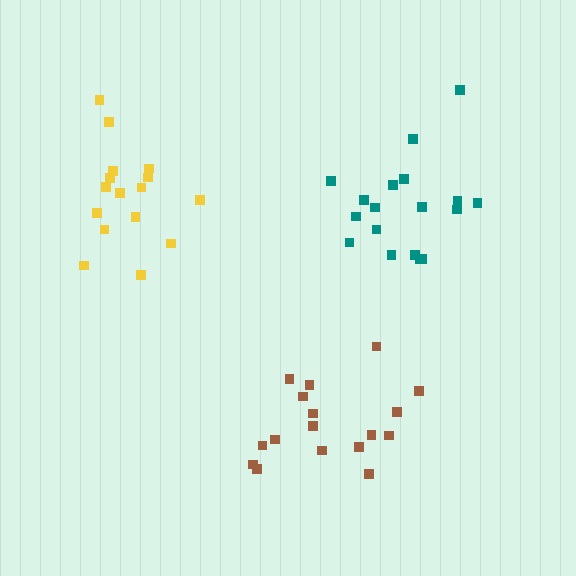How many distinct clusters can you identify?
There are 3 distinct clusters.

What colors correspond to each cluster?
The clusters are colored: teal, yellow, brown.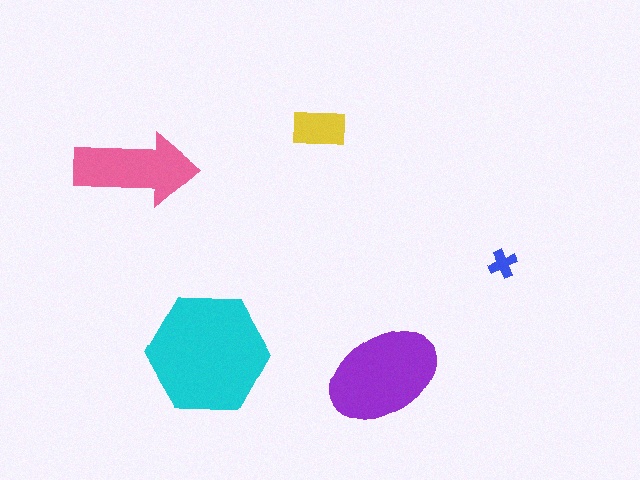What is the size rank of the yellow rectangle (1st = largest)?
4th.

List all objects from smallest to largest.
The blue cross, the yellow rectangle, the pink arrow, the purple ellipse, the cyan hexagon.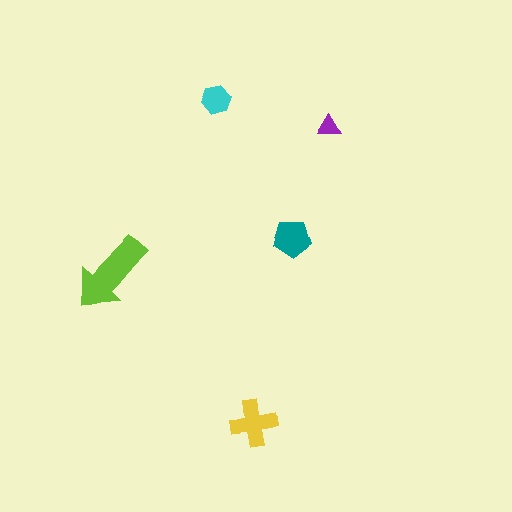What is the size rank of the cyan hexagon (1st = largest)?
4th.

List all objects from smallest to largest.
The purple triangle, the cyan hexagon, the teal pentagon, the yellow cross, the lime arrow.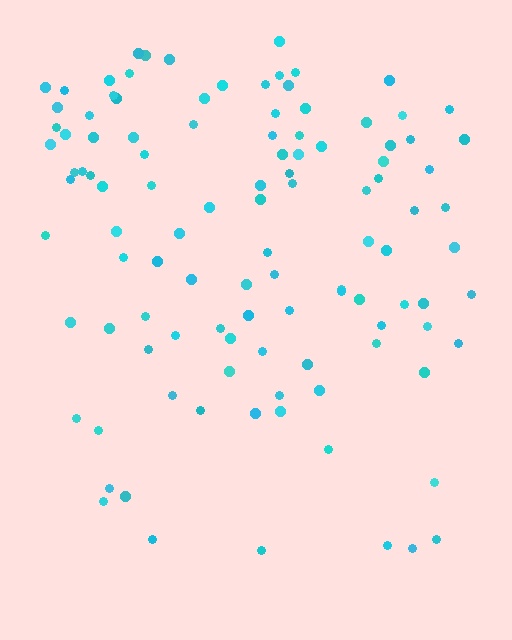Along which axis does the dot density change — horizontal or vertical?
Vertical.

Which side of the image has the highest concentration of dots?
The top.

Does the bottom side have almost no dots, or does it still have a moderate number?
Still a moderate number, just noticeably fewer than the top.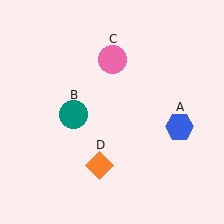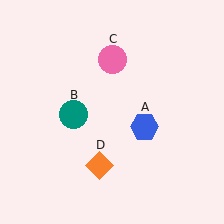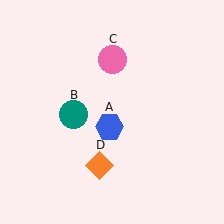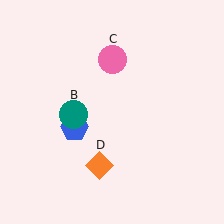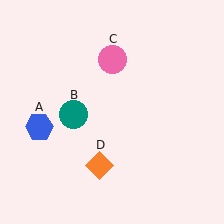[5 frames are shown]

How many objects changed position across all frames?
1 object changed position: blue hexagon (object A).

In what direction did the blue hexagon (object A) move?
The blue hexagon (object A) moved left.